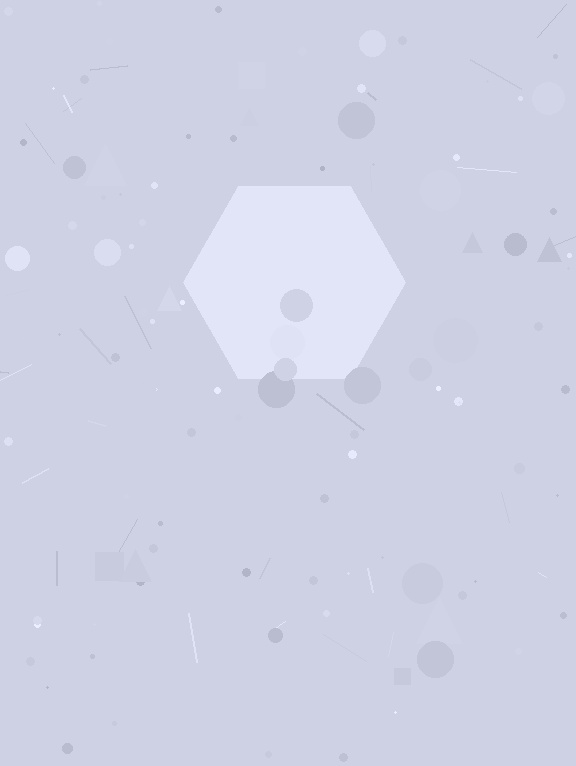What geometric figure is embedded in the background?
A hexagon is embedded in the background.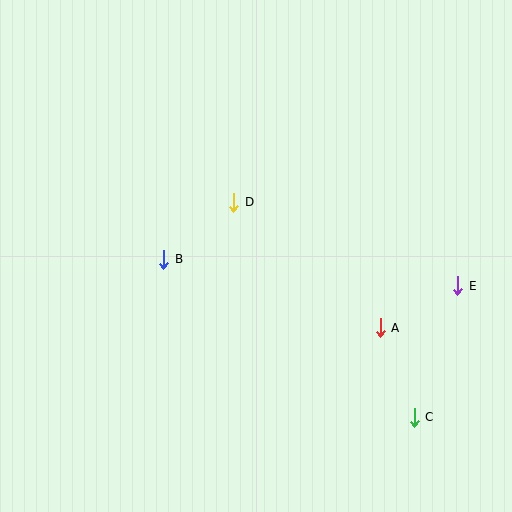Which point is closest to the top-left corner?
Point B is closest to the top-left corner.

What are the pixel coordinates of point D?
Point D is at (234, 202).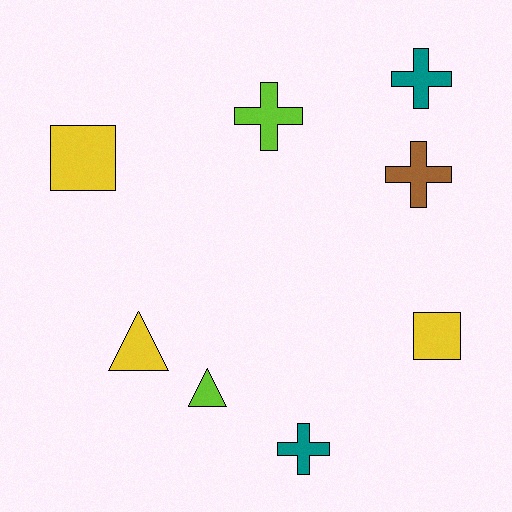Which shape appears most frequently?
Cross, with 4 objects.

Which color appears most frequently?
Yellow, with 3 objects.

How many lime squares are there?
There are no lime squares.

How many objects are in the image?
There are 8 objects.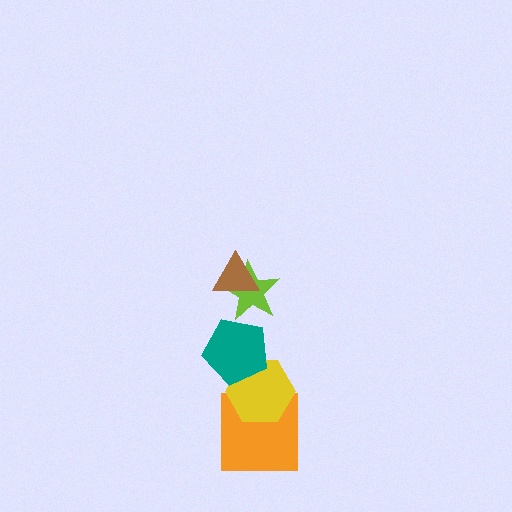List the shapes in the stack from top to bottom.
From top to bottom: the brown triangle, the lime star, the teal pentagon, the yellow hexagon, the orange square.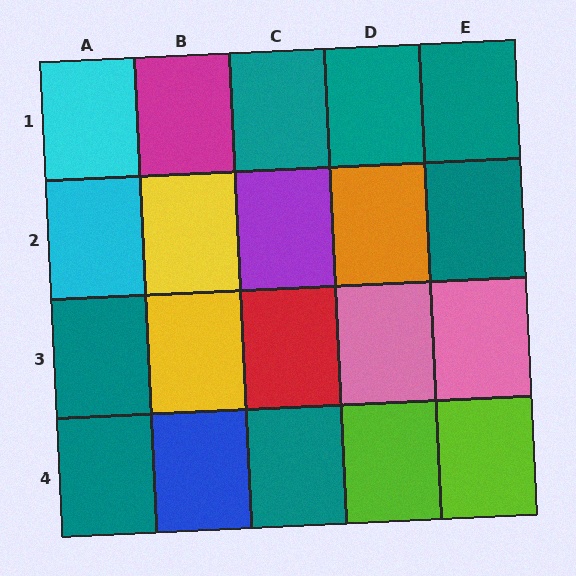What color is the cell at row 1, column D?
Teal.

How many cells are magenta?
1 cell is magenta.